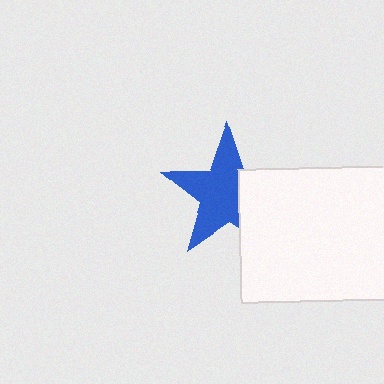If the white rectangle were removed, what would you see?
You would see the complete blue star.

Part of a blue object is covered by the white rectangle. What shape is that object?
It is a star.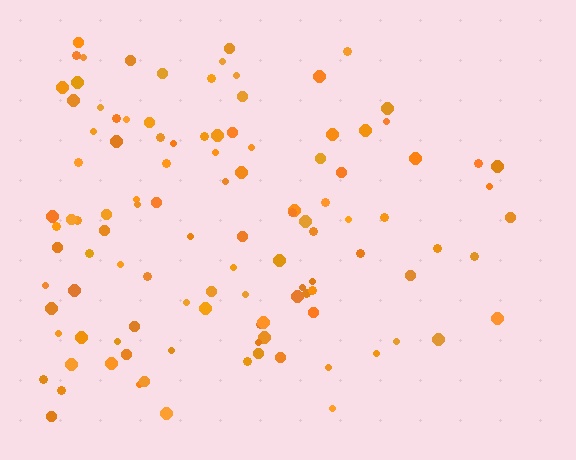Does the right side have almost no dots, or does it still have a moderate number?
Still a moderate number, just noticeably fewer than the left.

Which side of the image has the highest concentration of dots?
The left.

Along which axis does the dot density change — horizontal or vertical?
Horizontal.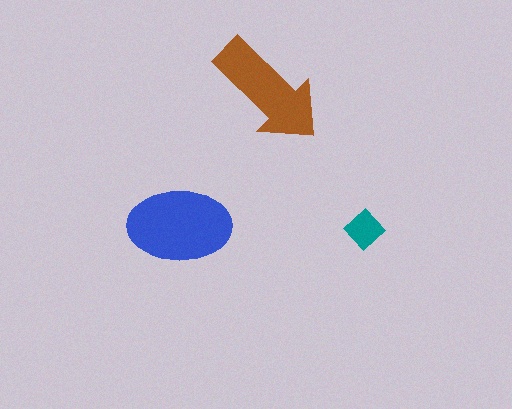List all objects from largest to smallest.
The blue ellipse, the brown arrow, the teal diamond.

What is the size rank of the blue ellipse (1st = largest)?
1st.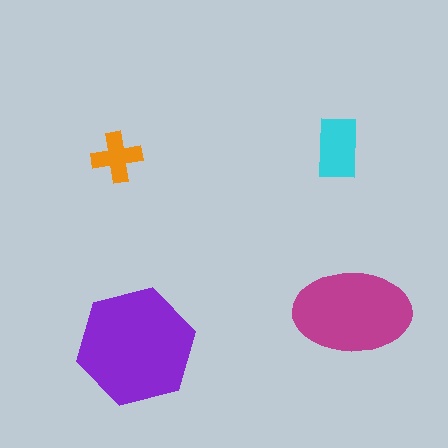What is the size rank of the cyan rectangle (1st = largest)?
3rd.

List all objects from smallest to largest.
The orange cross, the cyan rectangle, the magenta ellipse, the purple hexagon.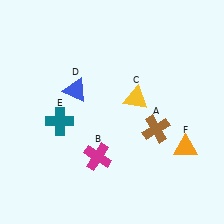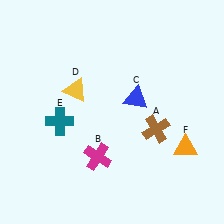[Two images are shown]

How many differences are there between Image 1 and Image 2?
There are 2 differences between the two images.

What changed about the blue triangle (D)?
In Image 1, D is blue. In Image 2, it changed to yellow.